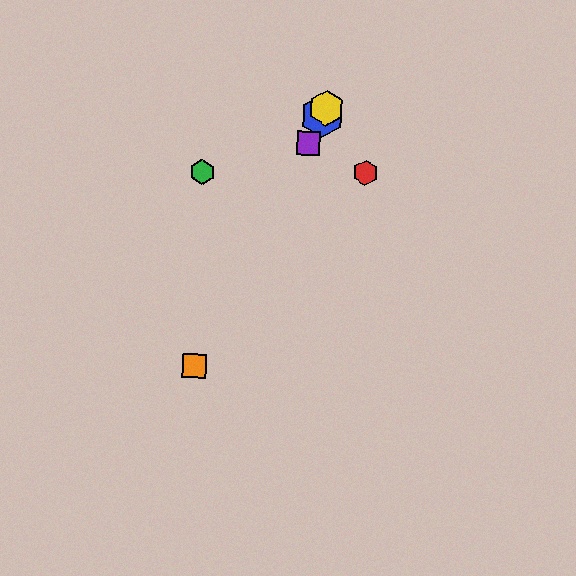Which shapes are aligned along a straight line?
The blue hexagon, the yellow hexagon, the purple square, the orange square are aligned along a straight line.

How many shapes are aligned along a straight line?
4 shapes (the blue hexagon, the yellow hexagon, the purple square, the orange square) are aligned along a straight line.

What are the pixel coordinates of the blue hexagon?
The blue hexagon is at (322, 116).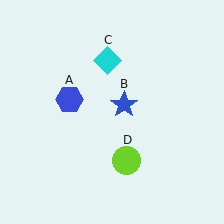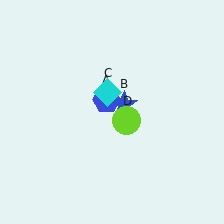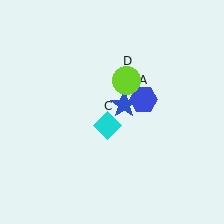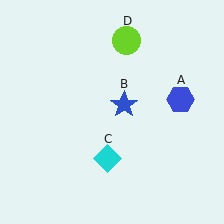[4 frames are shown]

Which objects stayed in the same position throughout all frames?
Blue star (object B) remained stationary.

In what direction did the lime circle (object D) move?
The lime circle (object D) moved up.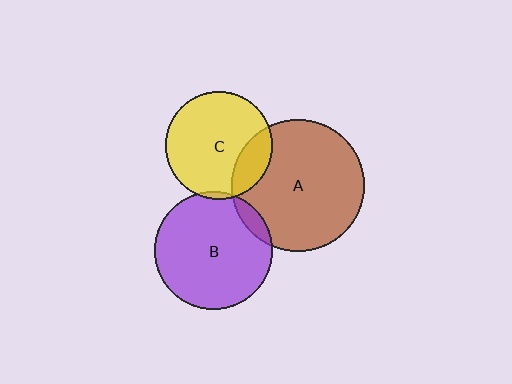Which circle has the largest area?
Circle A (brown).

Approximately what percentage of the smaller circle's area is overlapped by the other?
Approximately 20%.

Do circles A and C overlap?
Yes.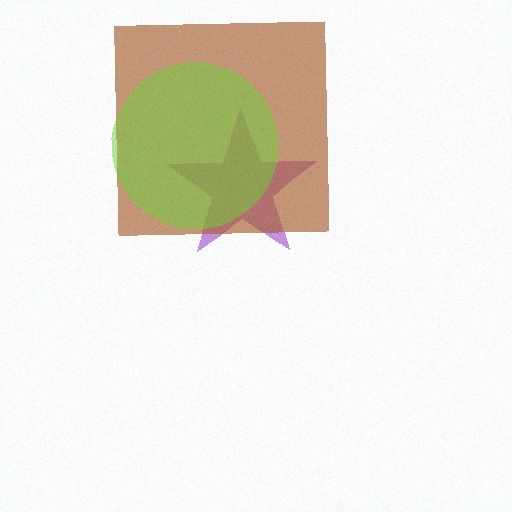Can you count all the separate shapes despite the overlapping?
Yes, there are 3 separate shapes.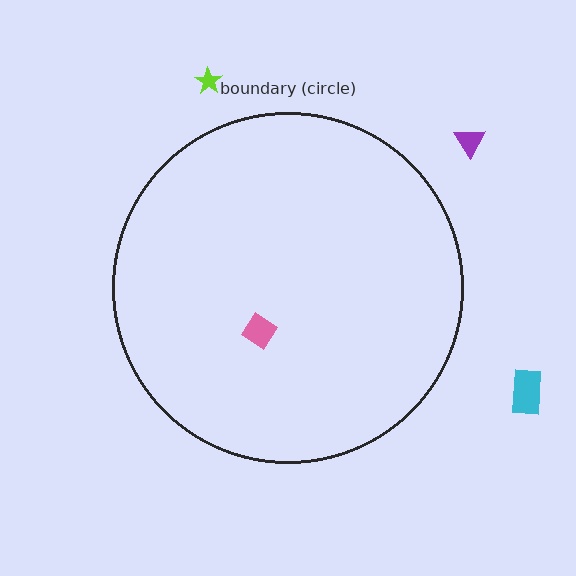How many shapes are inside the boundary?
1 inside, 3 outside.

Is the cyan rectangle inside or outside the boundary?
Outside.